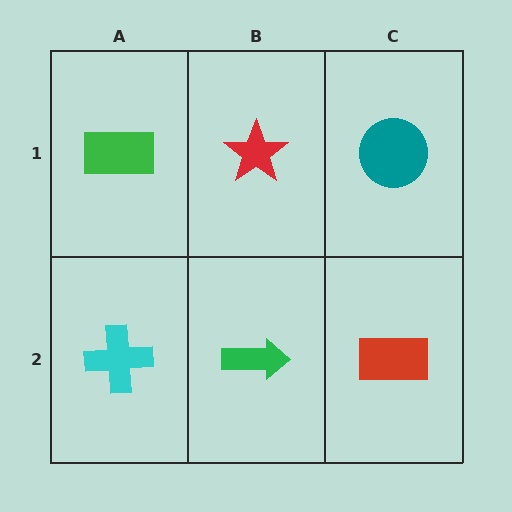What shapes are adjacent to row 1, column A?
A cyan cross (row 2, column A), a red star (row 1, column B).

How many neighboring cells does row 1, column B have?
3.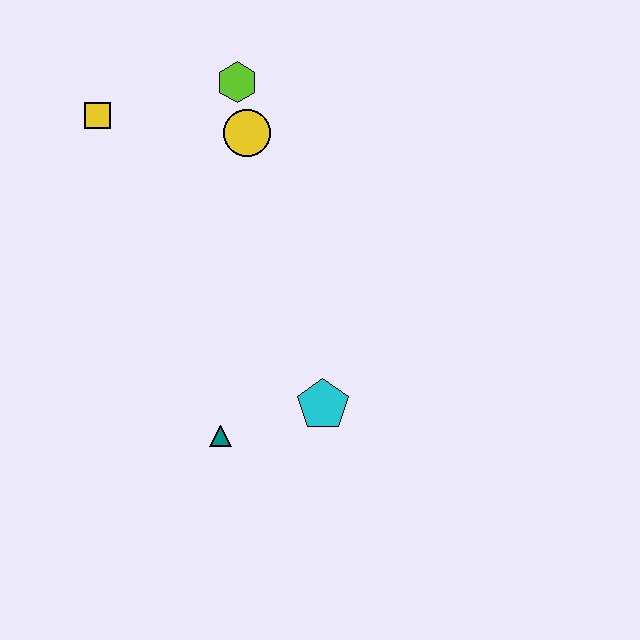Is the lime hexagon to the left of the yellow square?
No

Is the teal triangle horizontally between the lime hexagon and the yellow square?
Yes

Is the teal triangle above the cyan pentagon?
No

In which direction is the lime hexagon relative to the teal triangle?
The lime hexagon is above the teal triangle.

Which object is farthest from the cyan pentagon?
The yellow square is farthest from the cyan pentagon.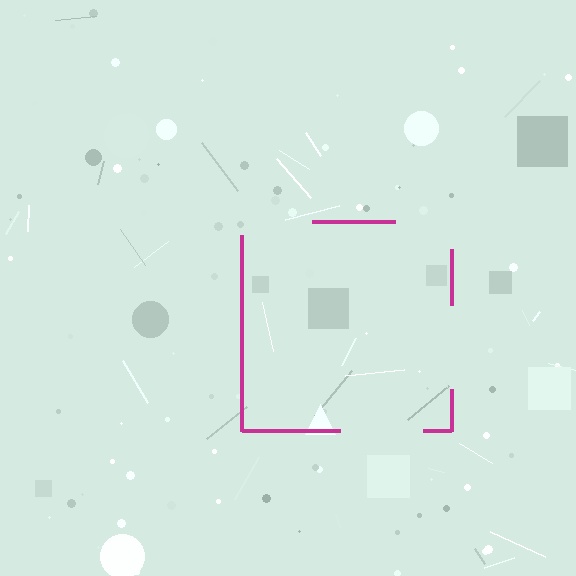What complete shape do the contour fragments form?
The contour fragments form a square.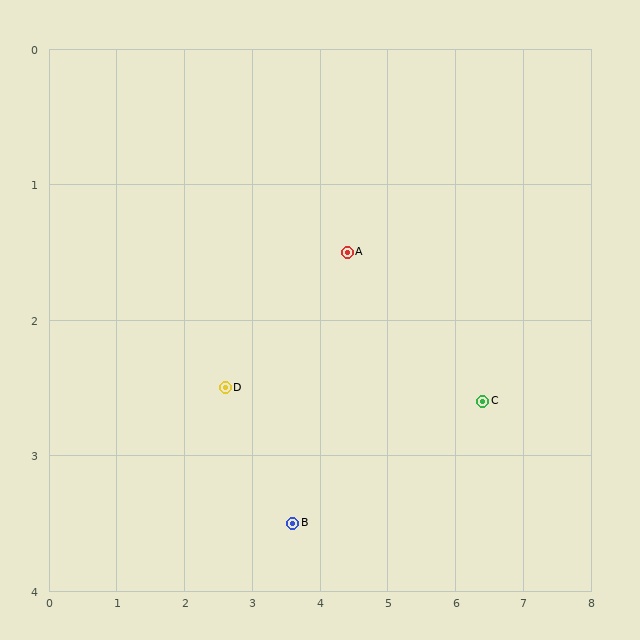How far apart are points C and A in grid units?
Points C and A are about 2.3 grid units apart.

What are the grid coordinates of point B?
Point B is at approximately (3.6, 3.5).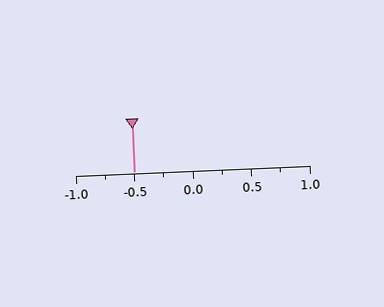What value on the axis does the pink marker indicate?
The marker indicates approximately -0.5.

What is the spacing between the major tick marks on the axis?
The major ticks are spaced 0.5 apart.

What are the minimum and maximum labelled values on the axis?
The axis runs from -1.0 to 1.0.